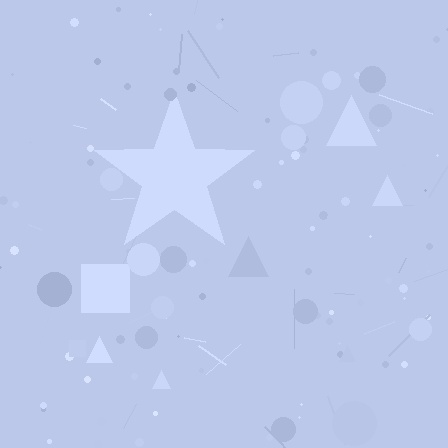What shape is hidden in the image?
A star is hidden in the image.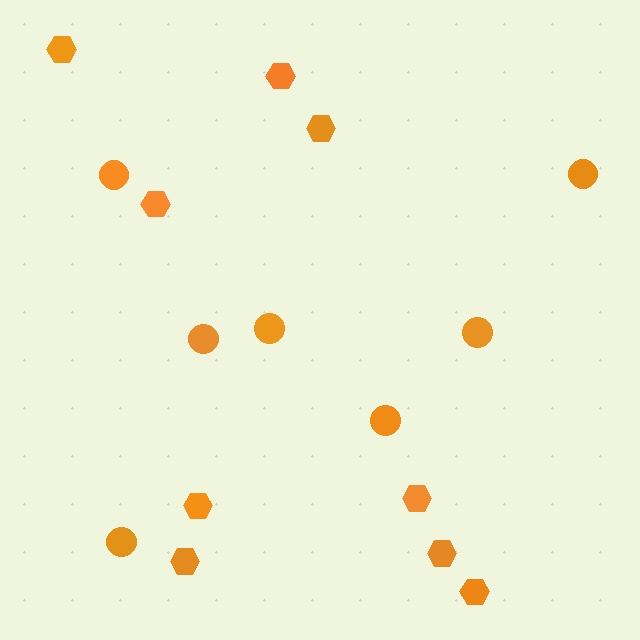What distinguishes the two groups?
There are 2 groups: one group of circles (7) and one group of hexagons (9).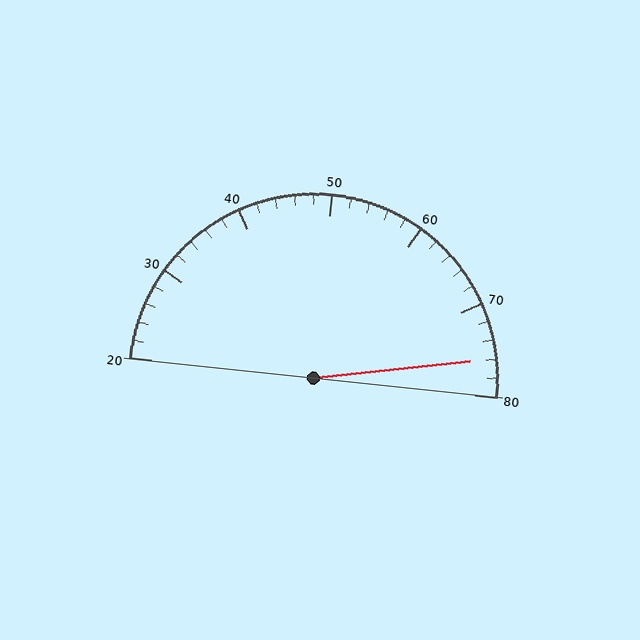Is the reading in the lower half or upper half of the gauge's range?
The reading is in the upper half of the range (20 to 80).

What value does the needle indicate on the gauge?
The needle indicates approximately 76.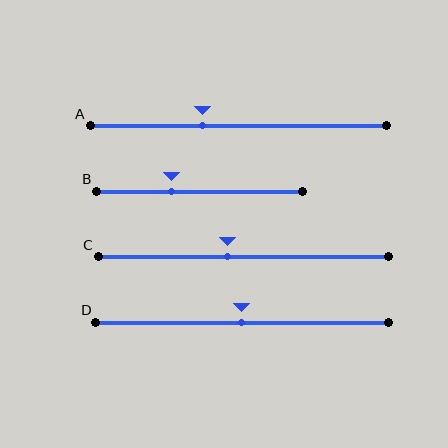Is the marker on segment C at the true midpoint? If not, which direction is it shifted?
No, the marker on segment C is shifted to the left by about 5% of the segment length.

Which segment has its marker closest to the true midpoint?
Segment D has its marker closest to the true midpoint.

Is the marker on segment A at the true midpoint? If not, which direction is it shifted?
No, the marker on segment A is shifted to the left by about 12% of the segment length.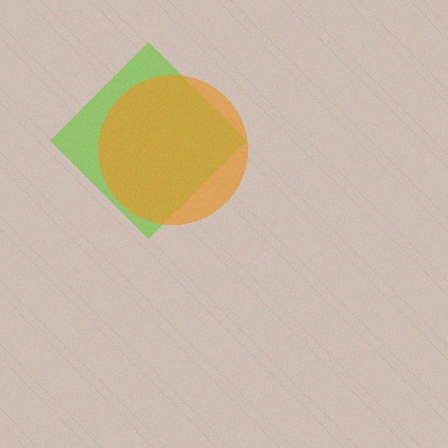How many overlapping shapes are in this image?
There are 2 overlapping shapes in the image.